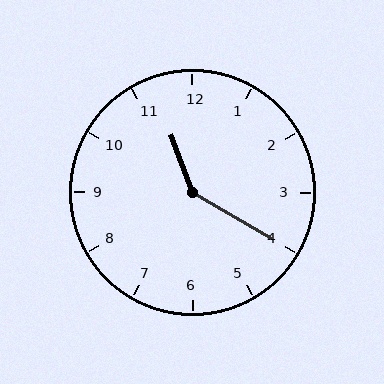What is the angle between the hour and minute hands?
Approximately 140 degrees.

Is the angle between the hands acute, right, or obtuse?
It is obtuse.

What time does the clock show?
11:20.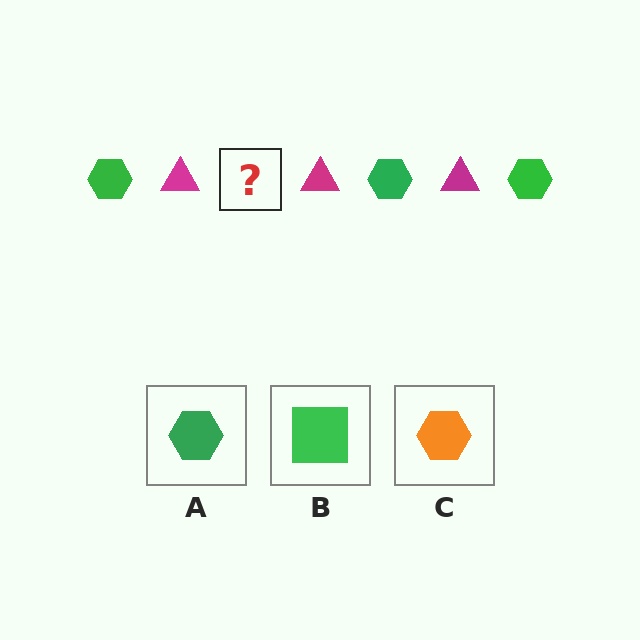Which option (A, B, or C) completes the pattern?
A.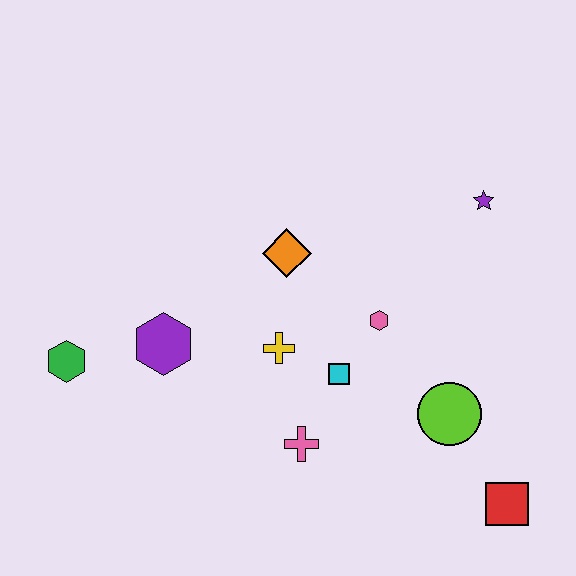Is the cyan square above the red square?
Yes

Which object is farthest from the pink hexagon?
The green hexagon is farthest from the pink hexagon.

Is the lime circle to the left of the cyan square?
No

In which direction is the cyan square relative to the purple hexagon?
The cyan square is to the right of the purple hexagon.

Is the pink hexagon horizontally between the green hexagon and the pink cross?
No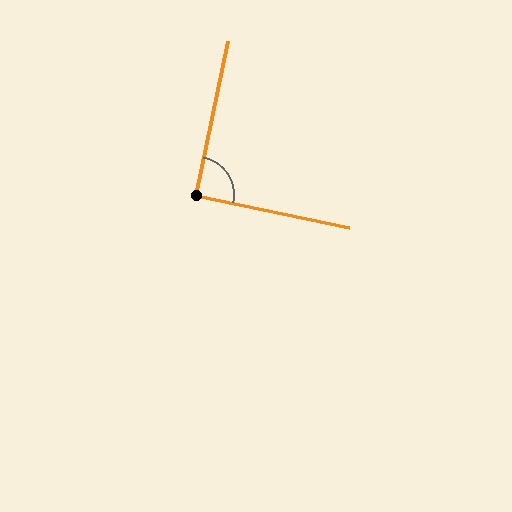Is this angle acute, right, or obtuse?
It is approximately a right angle.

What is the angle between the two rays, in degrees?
Approximately 90 degrees.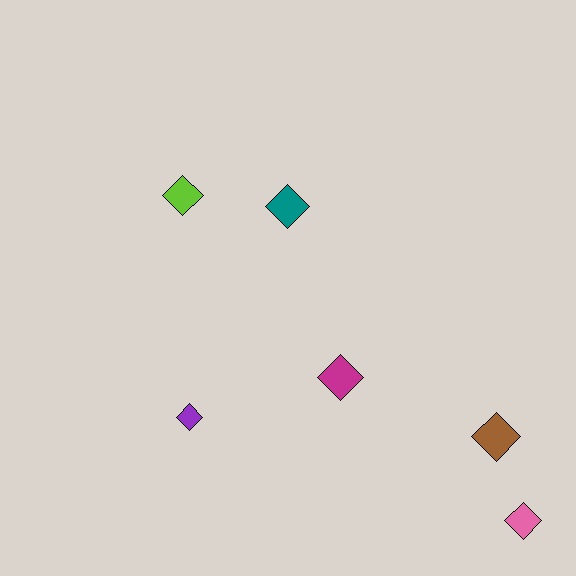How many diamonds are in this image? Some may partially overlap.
There are 6 diamonds.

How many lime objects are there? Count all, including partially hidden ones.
There is 1 lime object.